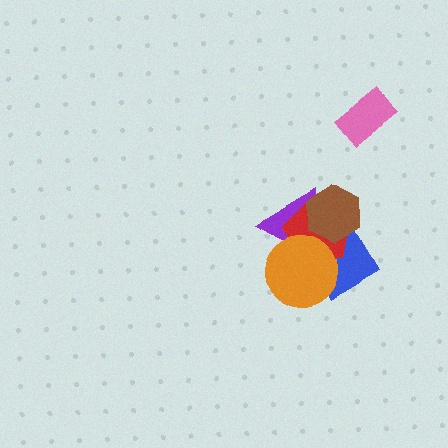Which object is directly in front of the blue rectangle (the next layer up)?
The purple triangle is directly in front of the blue rectangle.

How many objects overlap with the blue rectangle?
4 objects overlap with the blue rectangle.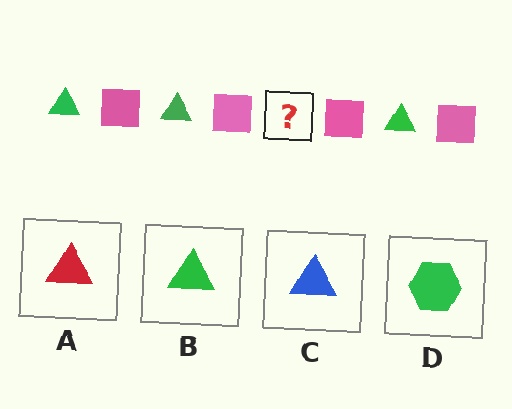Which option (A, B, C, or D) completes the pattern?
B.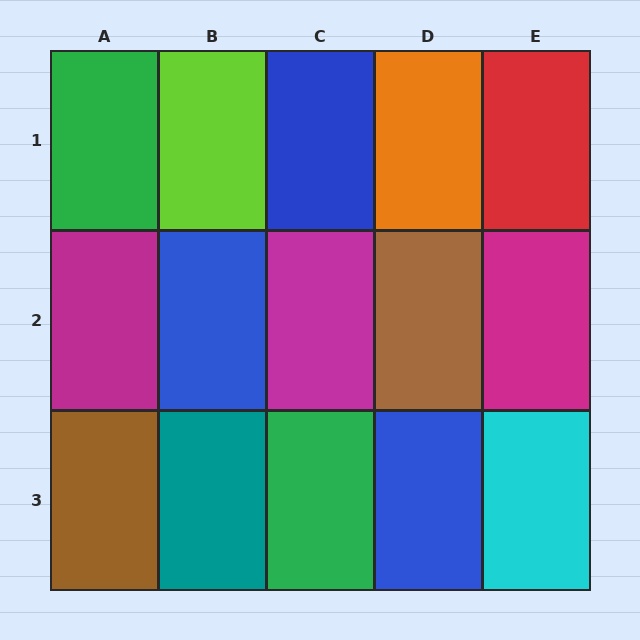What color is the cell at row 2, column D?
Brown.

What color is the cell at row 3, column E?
Cyan.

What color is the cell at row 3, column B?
Teal.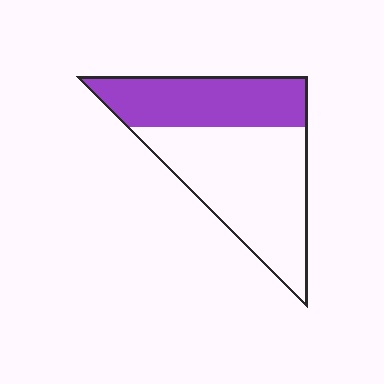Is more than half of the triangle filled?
No.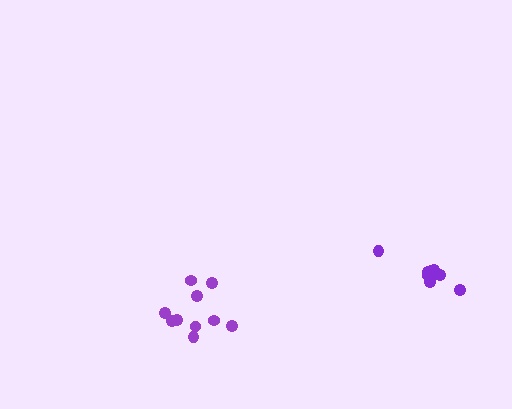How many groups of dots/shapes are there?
There are 2 groups.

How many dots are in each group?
Group 1: 10 dots, Group 2: 10 dots (20 total).